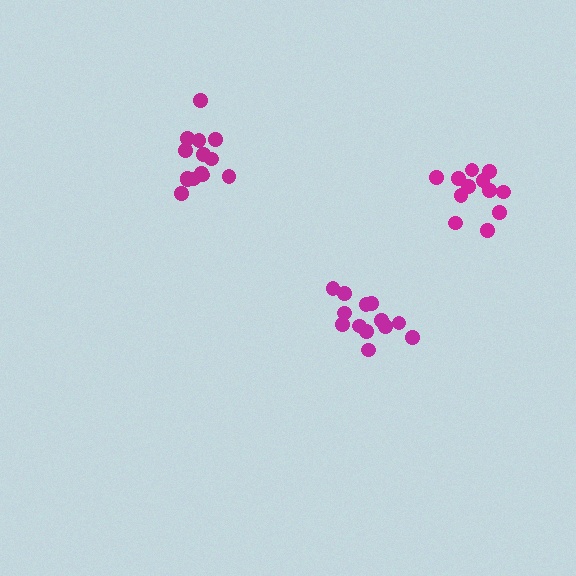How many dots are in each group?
Group 1: 14 dots, Group 2: 14 dots, Group 3: 12 dots (40 total).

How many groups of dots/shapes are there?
There are 3 groups.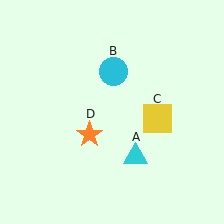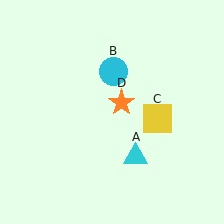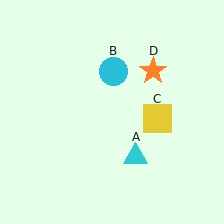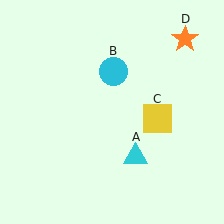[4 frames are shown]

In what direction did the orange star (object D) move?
The orange star (object D) moved up and to the right.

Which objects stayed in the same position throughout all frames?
Cyan triangle (object A) and cyan circle (object B) and yellow square (object C) remained stationary.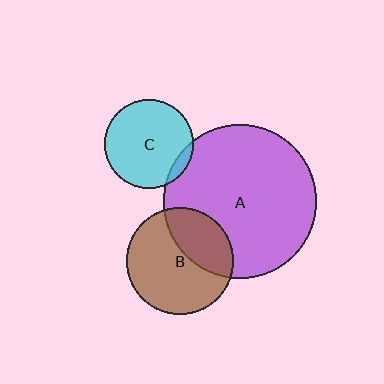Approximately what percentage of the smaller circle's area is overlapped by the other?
Approximately 10%.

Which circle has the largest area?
Circle A (purple).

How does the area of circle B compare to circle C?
Approximately 1.4 times.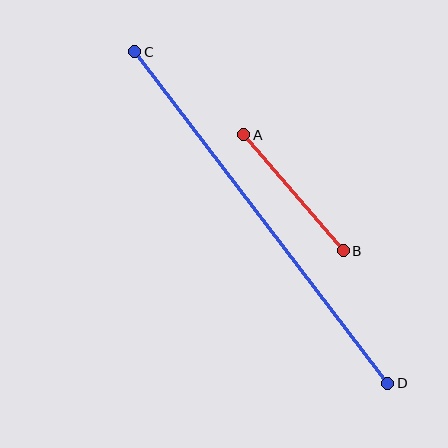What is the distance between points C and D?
The distance is approximately 417 pixels.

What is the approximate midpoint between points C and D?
The midpoint is at approximately (261, 218) pixels.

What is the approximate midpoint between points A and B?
The midpoint is at approximately (293, 193) pixels.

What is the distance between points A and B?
The distance is approximately 153 pixels.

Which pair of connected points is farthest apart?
Points C and D are farthest apart.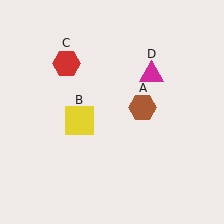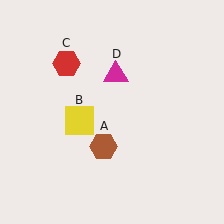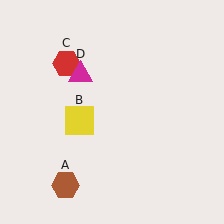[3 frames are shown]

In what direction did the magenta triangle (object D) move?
The magenta triangle (object D) moved left.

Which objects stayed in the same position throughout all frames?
Yellow square (object B) and red hexagon (object C) remained stationary.